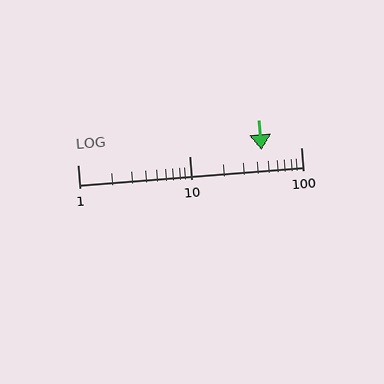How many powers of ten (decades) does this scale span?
The scale spans 2 decades, from 1 to 100.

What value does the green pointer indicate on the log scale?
The pointer indicates approximately 44.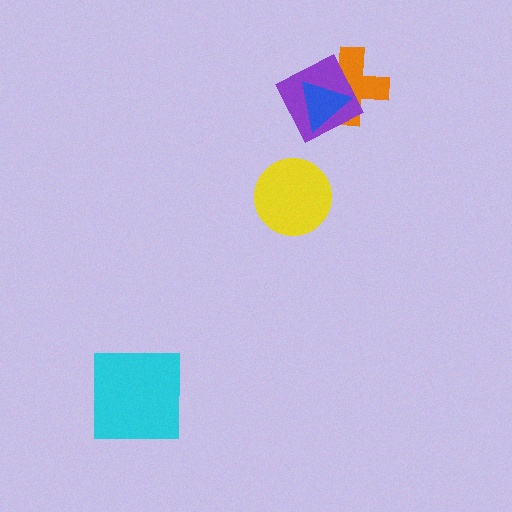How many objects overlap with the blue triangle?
2 objects overlap with the blue triangle.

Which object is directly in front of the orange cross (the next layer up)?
The purple diamond is directly in front of the orange cross.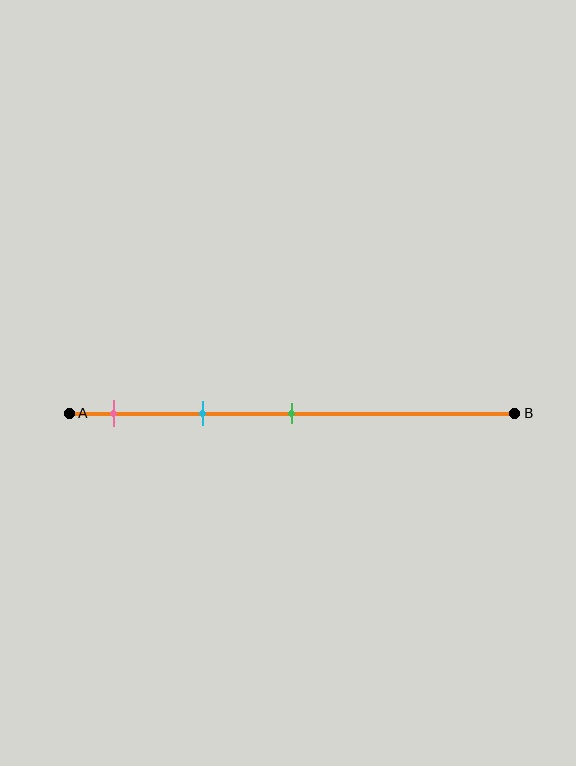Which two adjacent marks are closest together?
The pink and cyan marks are the closest adjacent pair.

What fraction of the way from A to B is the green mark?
The green mark is approximately 50% (0.5) of the way from A to B.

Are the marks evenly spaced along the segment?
Yes, the marks are approximately evenly spaced.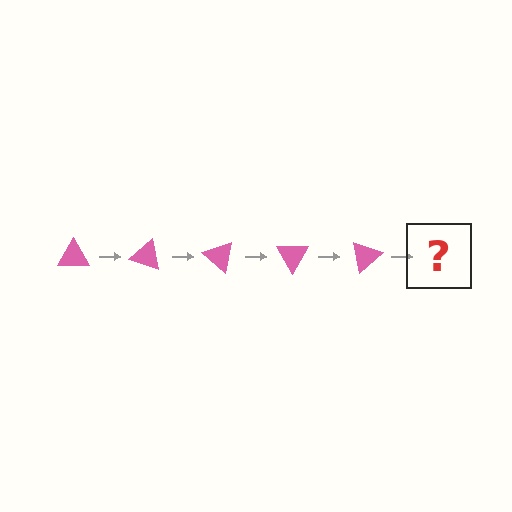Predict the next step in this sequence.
The next step is a pink triangle rotated 100 degrees.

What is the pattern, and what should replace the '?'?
The pattern is that the triangle rotates 20 degrees each step. The '?' should be a pink triangle rotated 100 degrees.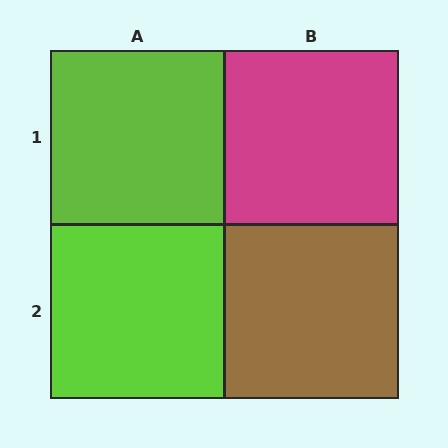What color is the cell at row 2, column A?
Lime.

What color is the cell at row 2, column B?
Brown.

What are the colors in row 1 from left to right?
Lime, magenta.